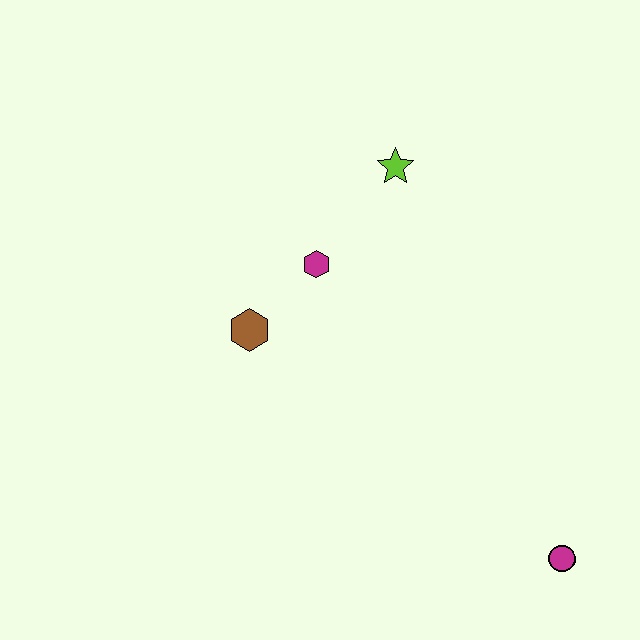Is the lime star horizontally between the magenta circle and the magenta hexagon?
Yes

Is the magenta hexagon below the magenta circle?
No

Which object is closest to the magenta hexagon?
The brown hexagon is closest to the magenta hexagon.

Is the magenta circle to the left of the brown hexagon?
No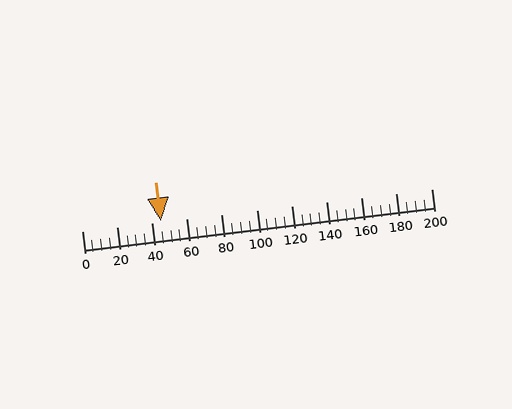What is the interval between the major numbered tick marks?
The major tick marks are spaced 20 units apart.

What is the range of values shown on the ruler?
The ruler shows values from 0 to 200.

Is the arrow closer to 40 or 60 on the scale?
The arrow is closer to 40.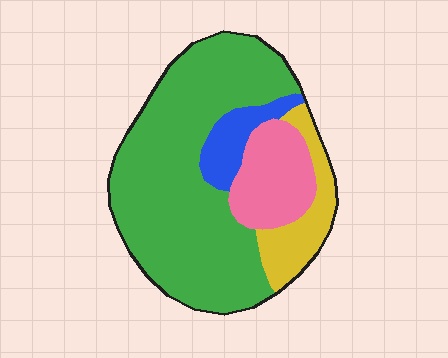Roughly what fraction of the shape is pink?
Pink covers 15% of the shape.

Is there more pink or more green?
Green.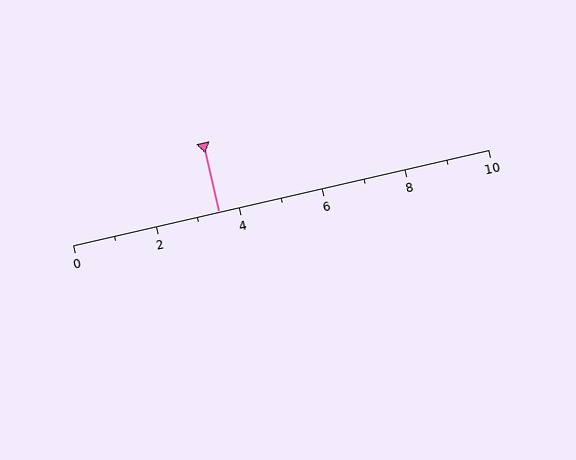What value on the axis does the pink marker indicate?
The marker indicates approximately 3.5.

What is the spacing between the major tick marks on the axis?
The major ticks are spaced 2 apart.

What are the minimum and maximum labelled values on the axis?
The axis runs from 0 to 10.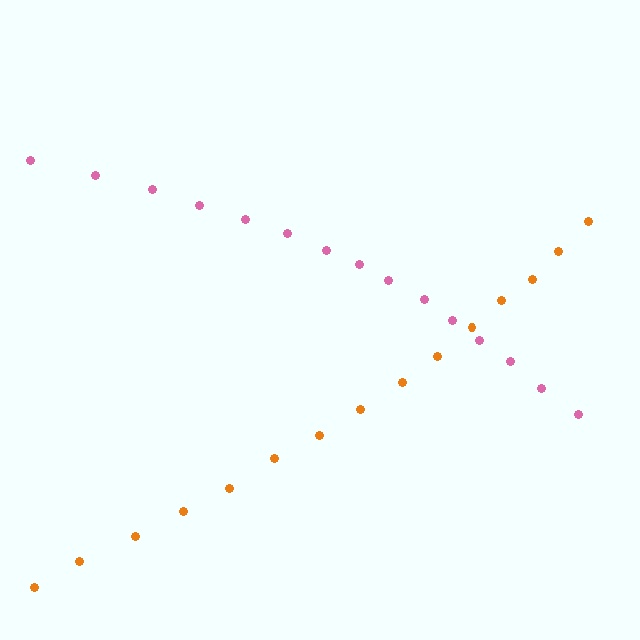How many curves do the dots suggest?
There are 2 distinct paths.